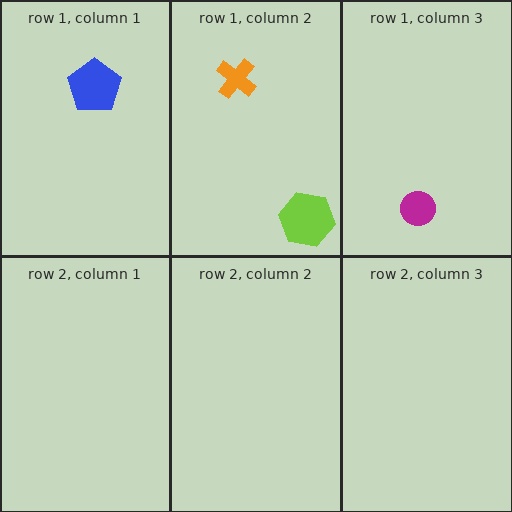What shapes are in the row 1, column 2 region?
The orange cross, the lime hexagon.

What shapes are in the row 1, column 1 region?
The blue pentagon.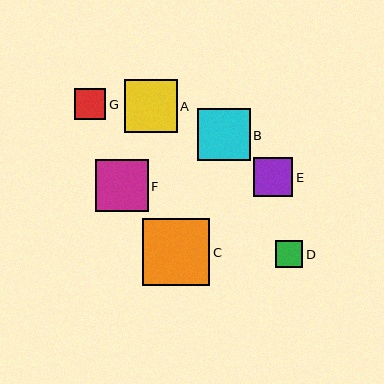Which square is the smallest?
Square D is the smallest with a size of approximately 27 pixels.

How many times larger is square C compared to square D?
Square C is approximately 2.4 times the size of square D.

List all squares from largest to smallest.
From largest to smallest: C, A, B, F, E, G, D.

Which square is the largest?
Square C is the largest with a size of approximately 67 pixels.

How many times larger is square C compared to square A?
Square C is approximately 1.3 times the size of square A.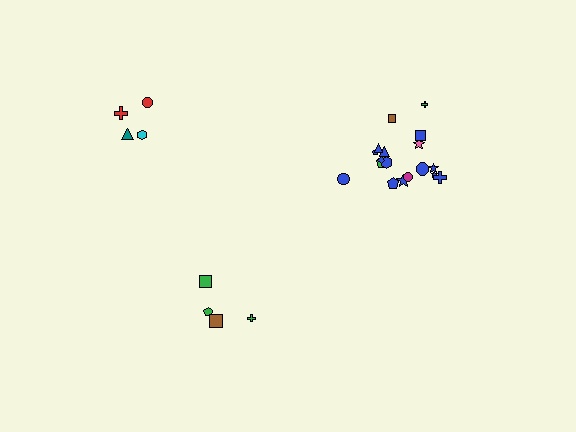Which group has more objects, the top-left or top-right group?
The top-right group.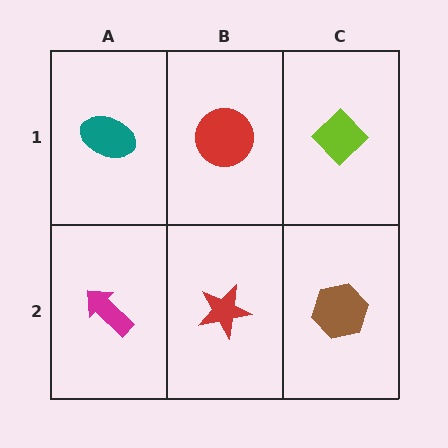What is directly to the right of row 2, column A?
A red star.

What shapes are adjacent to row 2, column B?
A red circle (row 1, column B), a magenta arrow (row 2, column A), a brown hexagon (row 2, column C).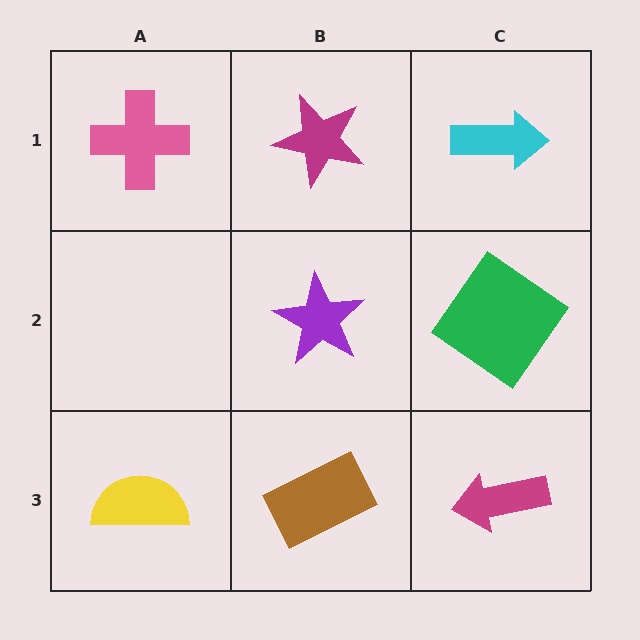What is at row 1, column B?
A magenta star.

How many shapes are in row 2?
2 shapes.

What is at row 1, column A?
A pink cross.